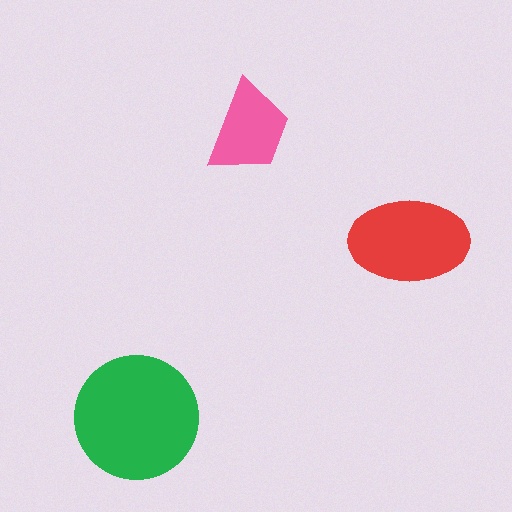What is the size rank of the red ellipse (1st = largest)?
2nd.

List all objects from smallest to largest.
The pink trapezoid, the red ellipse, the green circle.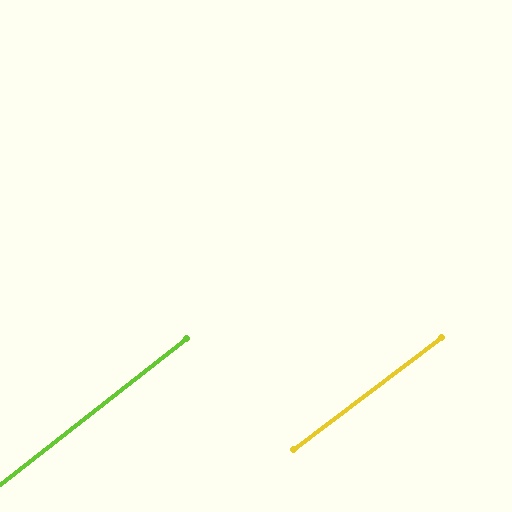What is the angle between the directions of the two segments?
Approximately 1 degree.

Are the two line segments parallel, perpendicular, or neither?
Parallel — their directions differ by only 0.9°.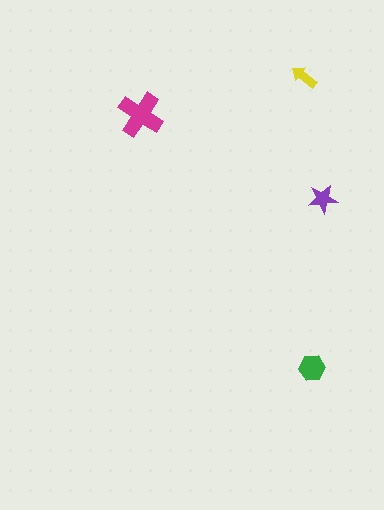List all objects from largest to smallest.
The magenta cross, the green hexagon, the purple star, the yellow arrow.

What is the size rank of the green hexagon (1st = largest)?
2nd.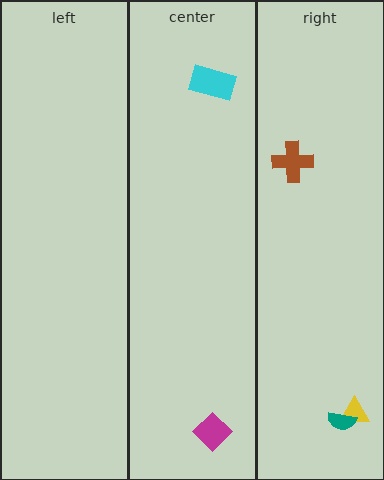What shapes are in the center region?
The magenta diamond, the cyan rectangle.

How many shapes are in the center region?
2.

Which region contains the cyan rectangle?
The center region.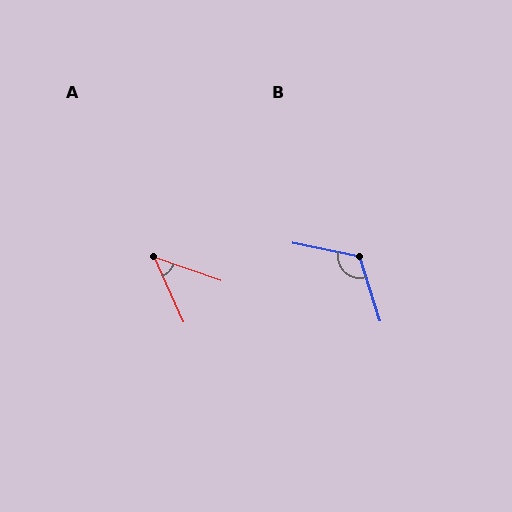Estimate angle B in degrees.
Approximately 119 degrees.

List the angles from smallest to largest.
A (46°), B (119°).